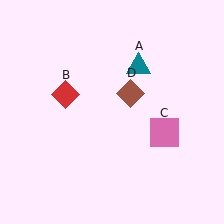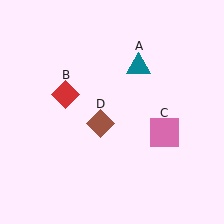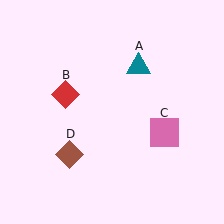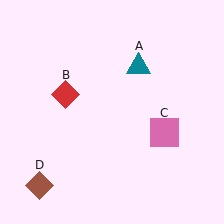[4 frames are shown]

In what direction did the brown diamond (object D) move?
The brown diamond (object D) moved down and to the left.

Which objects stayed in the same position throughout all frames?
Teal triangle (object A) and red diamond (object B) and pink square (object C) remained stationary.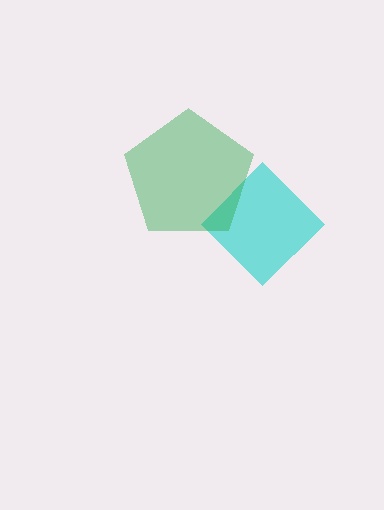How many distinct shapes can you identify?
There are 2 distinct shapes: a cyan diamond, a green pentagon.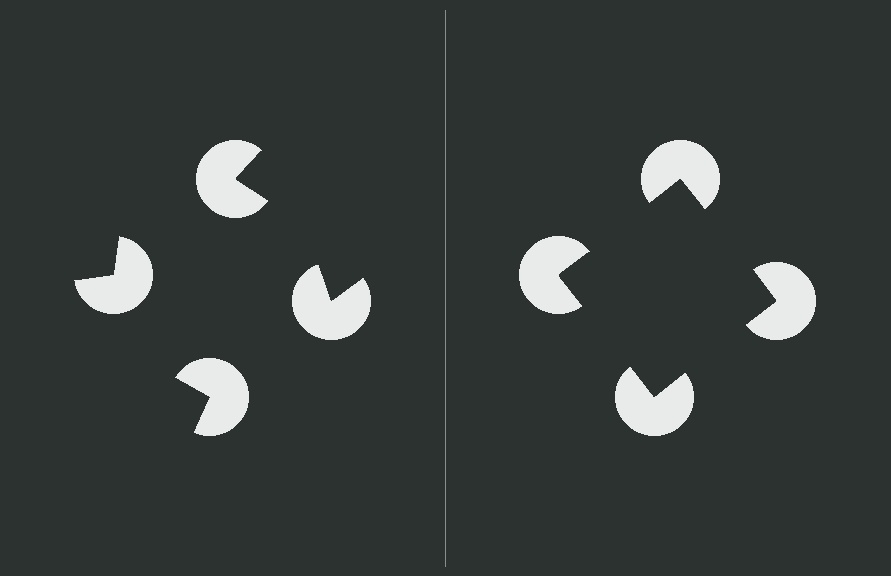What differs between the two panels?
The pac-man discs are positioned identically on both sides; only the wedge orientations differ. On the right they align to a square; on the left they are misaligned.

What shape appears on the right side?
An illusory square.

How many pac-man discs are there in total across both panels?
8 — 4 on each side.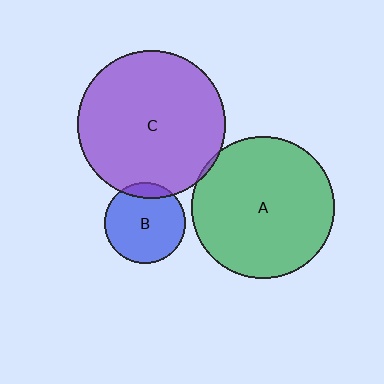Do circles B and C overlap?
Yes.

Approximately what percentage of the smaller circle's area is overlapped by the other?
Approximately 10%.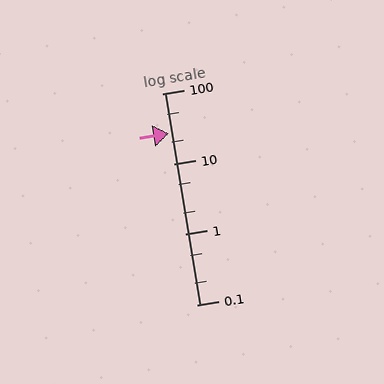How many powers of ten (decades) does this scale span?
The scale spans 3 decades, from 0.1 to 100.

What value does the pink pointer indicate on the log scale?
The pointer indicates approximately 27.